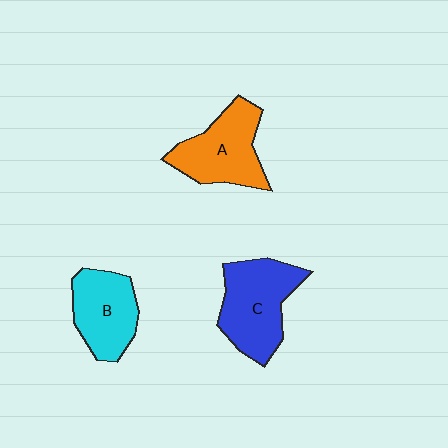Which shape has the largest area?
Shape C (blue).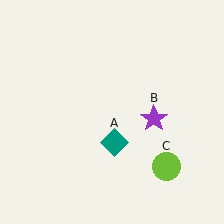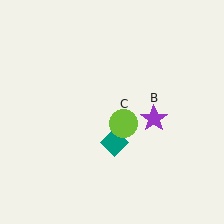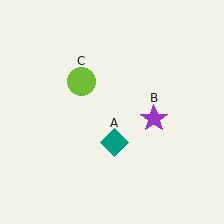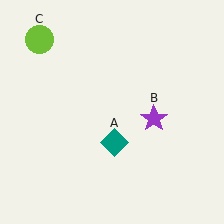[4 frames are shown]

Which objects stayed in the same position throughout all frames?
Teal diamond (object A) and purple star (object B) remained stationary.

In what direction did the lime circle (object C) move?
The lime circle (object C) moved up and to the left.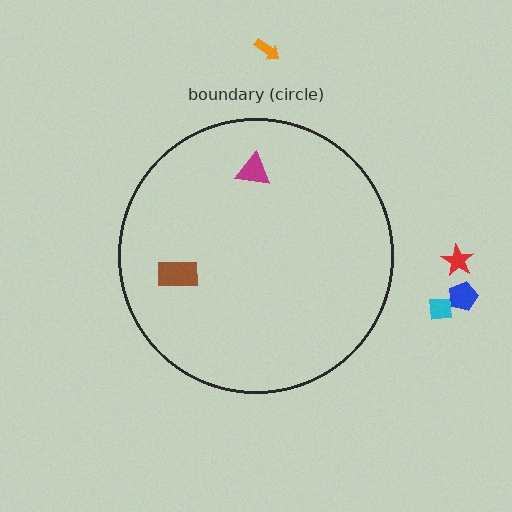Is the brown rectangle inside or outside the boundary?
Inside.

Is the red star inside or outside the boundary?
Outside.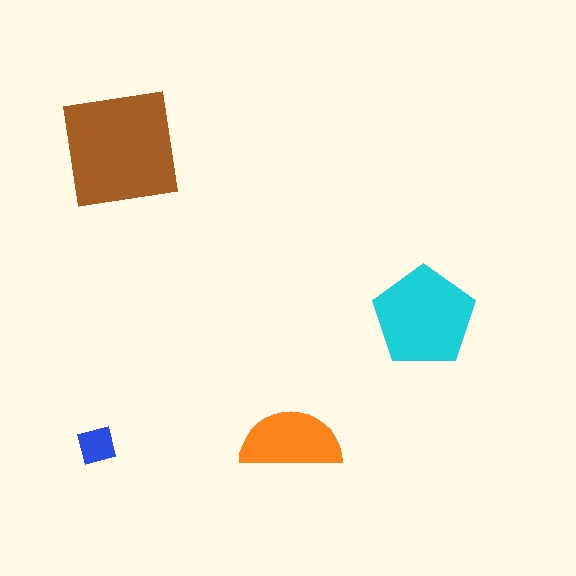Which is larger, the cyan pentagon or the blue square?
The cyan pentagon.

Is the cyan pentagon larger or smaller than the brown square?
Smaller.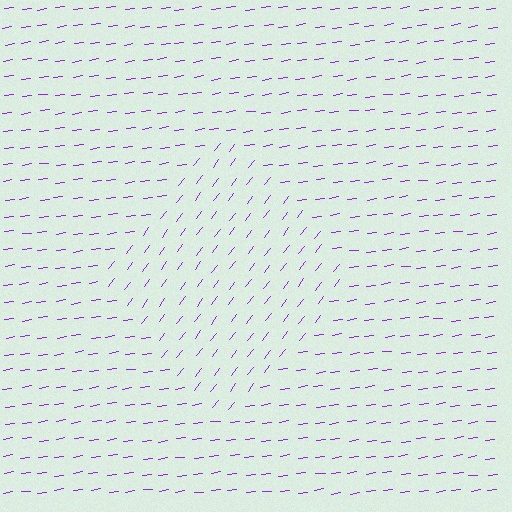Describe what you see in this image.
The image is filled with small purple line segments. A diamond region in the image has lines oriented differently from the surrounding lines, creating a visible texture boundary.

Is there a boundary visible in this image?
Yes, there is a texture boundary formed by a change in line orientation.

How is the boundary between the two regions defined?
The boundary is defined purely by a change in line orientation (approximately 45 degrees difference). All lines are the same color and thickness.